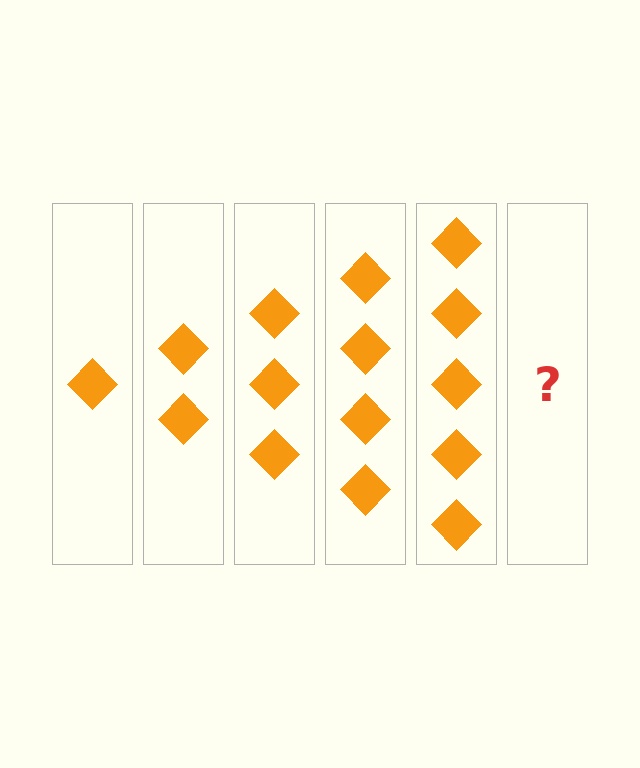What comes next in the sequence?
The next element should be 6 diamonds.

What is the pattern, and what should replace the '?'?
The pattern is that each step adds one more diamond. The '?' should be 6 diamonds.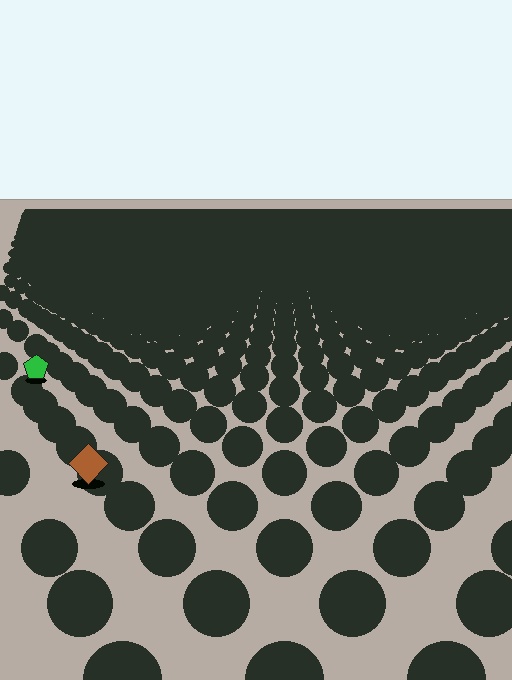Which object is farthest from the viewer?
The green pentagon is farthest from the viewer. It appears smaller and the ground texture around it is denser.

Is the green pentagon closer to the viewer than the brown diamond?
No. The brown diamond is closer — you can tell from the texture gradient: the ground texture is coarser near it.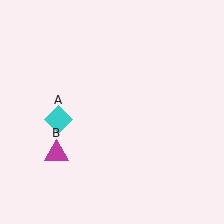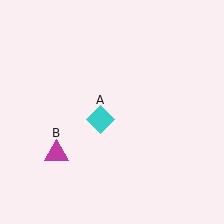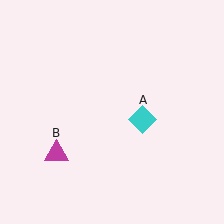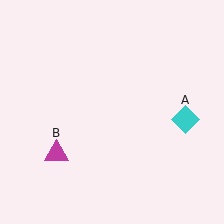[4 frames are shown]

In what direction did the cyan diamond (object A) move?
The cyan diamond (object A) moved right.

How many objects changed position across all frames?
1 object changed position: cyan diamond (object A).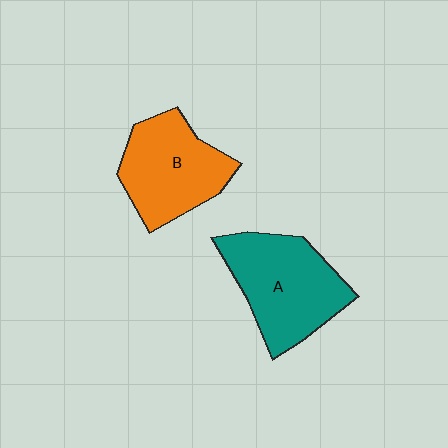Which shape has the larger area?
Shape A (teal).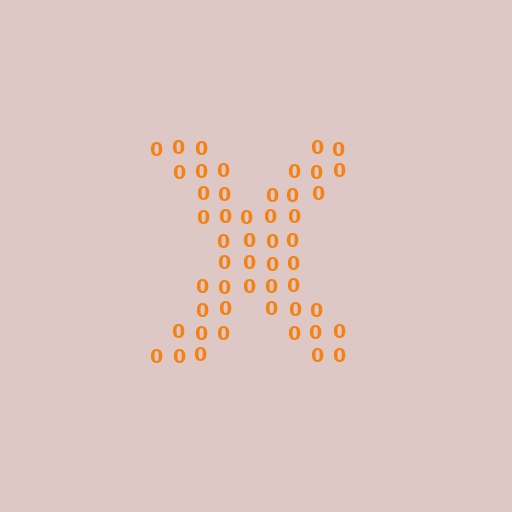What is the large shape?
The large shape is the letter X.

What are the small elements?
The small elements are digit 0's.